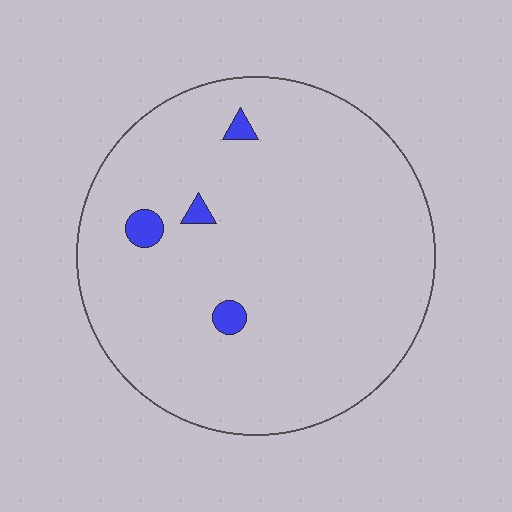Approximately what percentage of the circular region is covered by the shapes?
Approximately 5%.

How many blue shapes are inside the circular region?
4.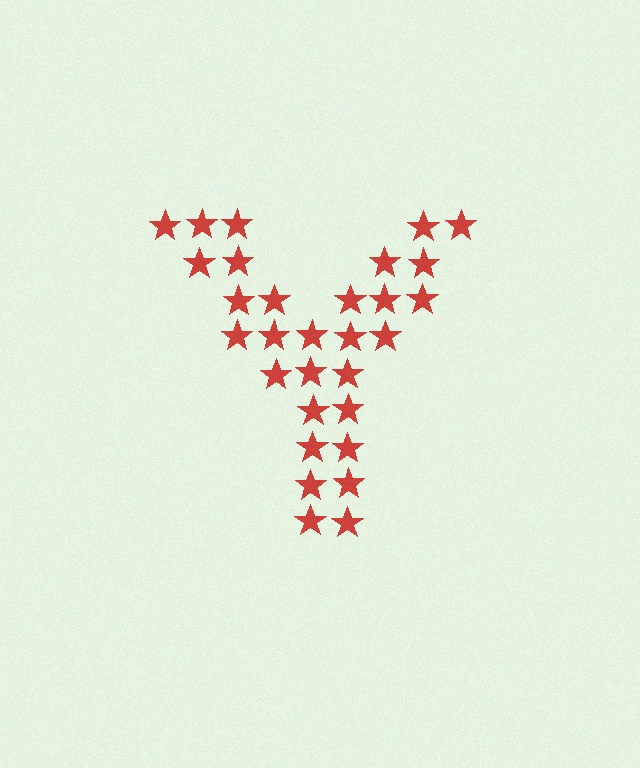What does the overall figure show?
The overall figure shows the letter Y.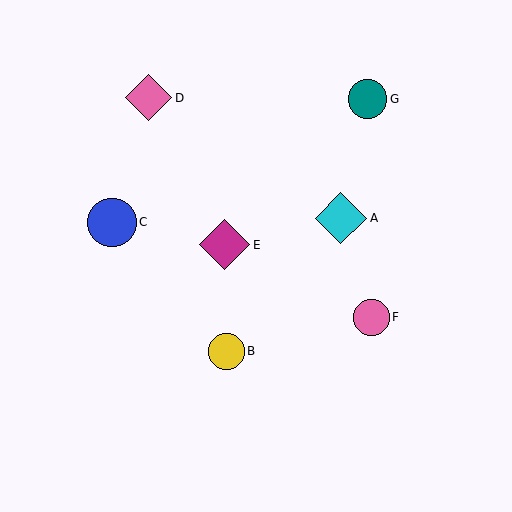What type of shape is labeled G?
Shape G is a teal circle.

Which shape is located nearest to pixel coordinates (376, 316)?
The pink circle (labeled F) at (371, 317) is nearest to that location.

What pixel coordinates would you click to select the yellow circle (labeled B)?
Click at (226, 351) to select the yellow circle B.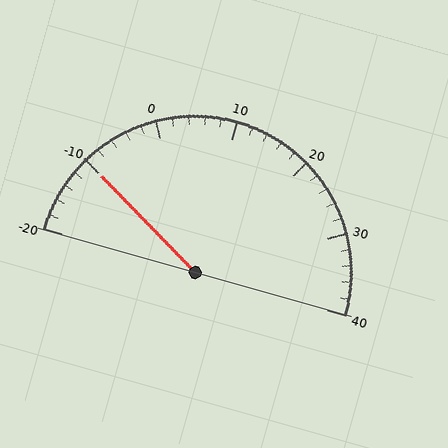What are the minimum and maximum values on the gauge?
The gauge ranges from -20 to 40.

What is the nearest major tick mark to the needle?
The nearest major tick mark is -10.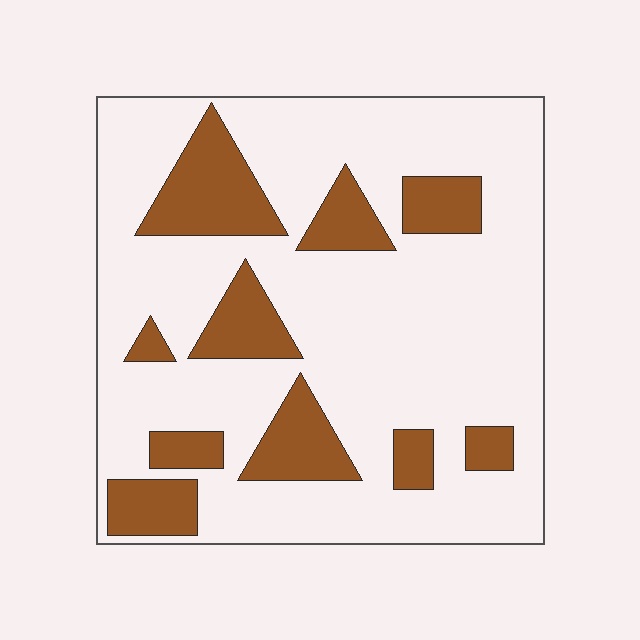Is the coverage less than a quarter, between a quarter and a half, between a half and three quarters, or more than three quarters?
Less than a quarter.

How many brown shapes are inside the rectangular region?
10.